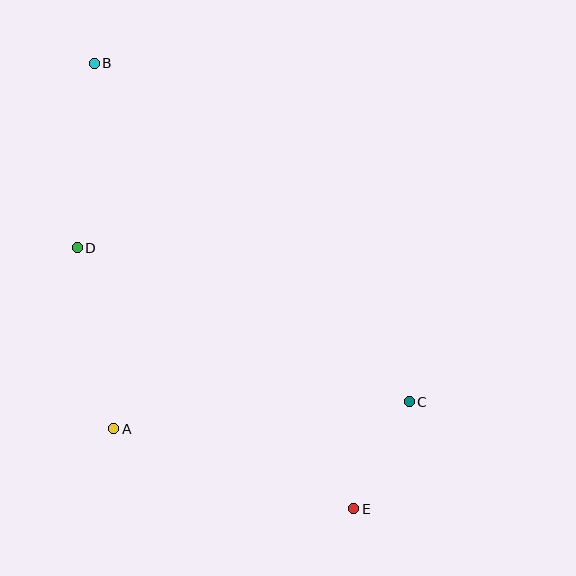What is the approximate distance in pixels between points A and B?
The distance between A and B is approximately 366 pixels.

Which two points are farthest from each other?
Points B and E are farthest from each other.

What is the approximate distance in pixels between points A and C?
The distance between A and C is approximately 297 pixels.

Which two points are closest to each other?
Points C and E are closest to each other.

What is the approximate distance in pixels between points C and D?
The distance between C and D is approximately 366 pixels.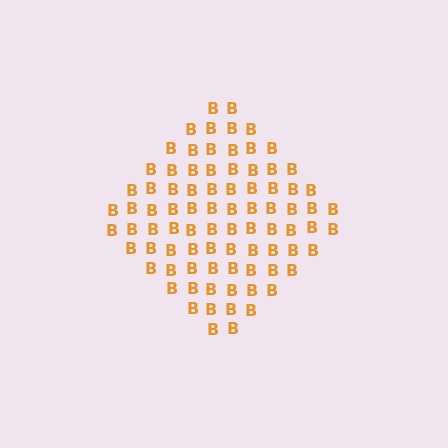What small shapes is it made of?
It is made of small letter B's.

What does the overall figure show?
The overall figure shows a diamond.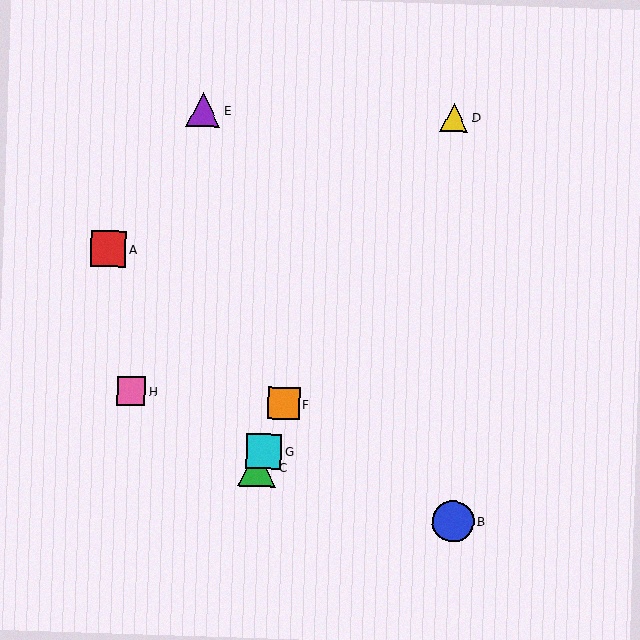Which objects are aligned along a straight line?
Objects C, F, G are aligned along a straight line.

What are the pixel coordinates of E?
Object E is at (203, 110).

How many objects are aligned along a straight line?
3 objects (C, F, G) are aligned along a straight line.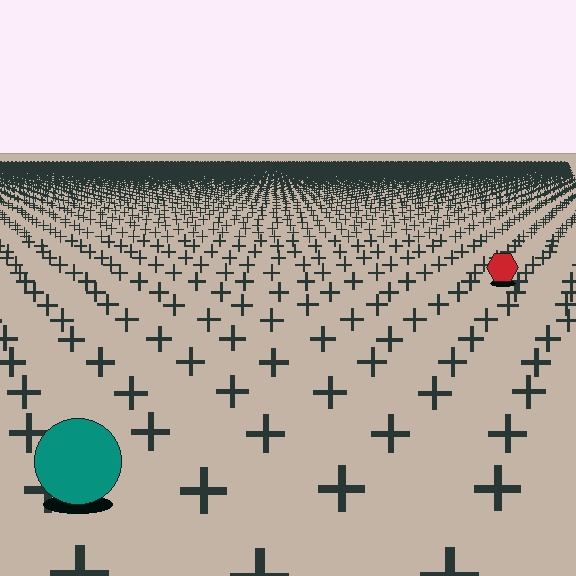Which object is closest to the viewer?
The teal circle is closest. The texture marks near it are larger and more spread out.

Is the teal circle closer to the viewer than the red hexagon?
Yes. The teal circle is closer — you can tell from the texture gradient: the ground texture is coarser near it.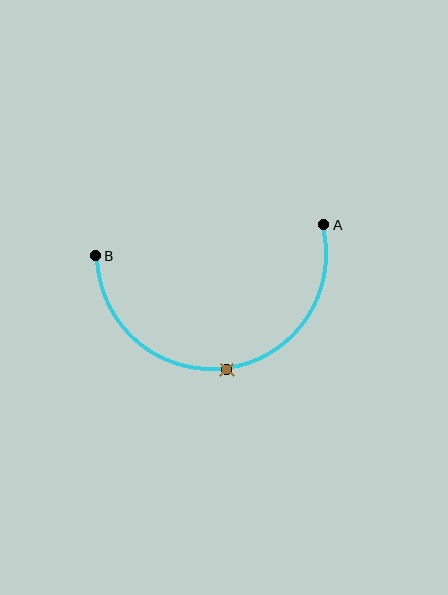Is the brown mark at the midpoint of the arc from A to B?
Yes. The brown mark lies on the arc at equal arc-length from both A and B — it is the arc midpoint.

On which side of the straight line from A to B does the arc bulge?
The arc bulges below the straight line connecting A and B.